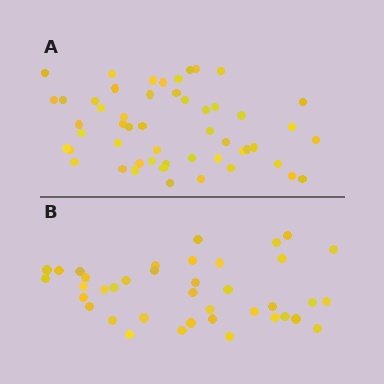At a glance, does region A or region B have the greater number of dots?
Region A (the top region) has more dots.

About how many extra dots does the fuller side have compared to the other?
Region A has approximately 15 more dots than region B.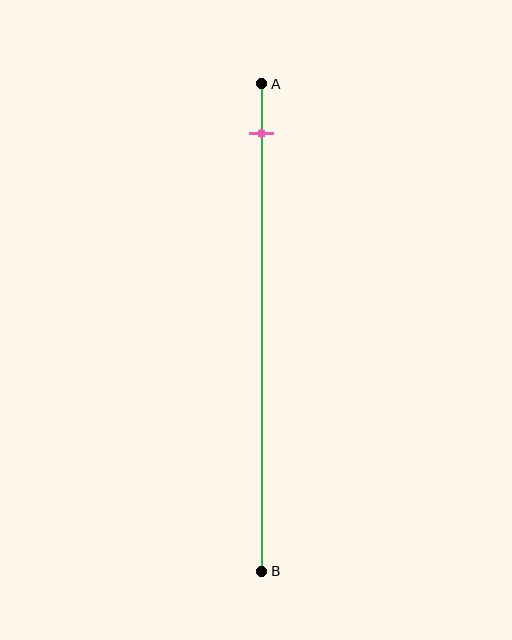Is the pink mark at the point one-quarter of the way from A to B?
No, the mark is at about 10% from A, not at the 25% one-quarter point.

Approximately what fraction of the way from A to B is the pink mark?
The pink mark is approximately 10% of the way from A to B.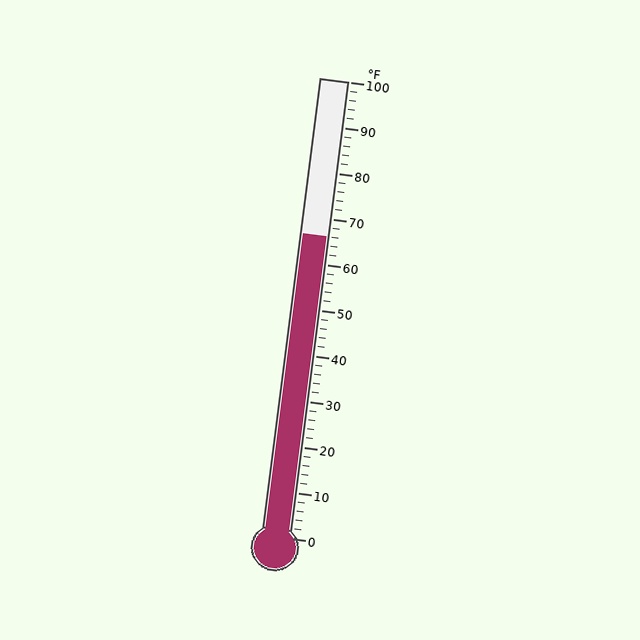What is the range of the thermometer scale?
The thermometer scale ranges from 0°F to 100°F.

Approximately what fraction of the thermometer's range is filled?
The thermometer is filled to approximately 65% of its range.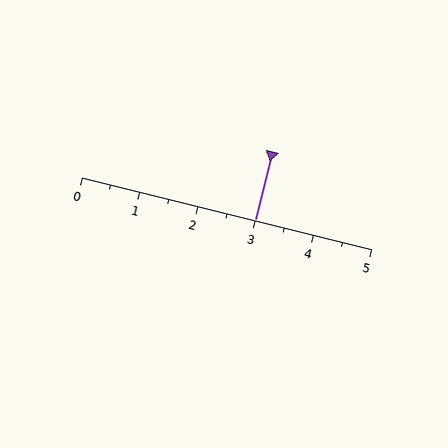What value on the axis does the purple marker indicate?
The marker indicates approximately 3.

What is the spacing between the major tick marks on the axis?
The major ticks are spaced 1 apart.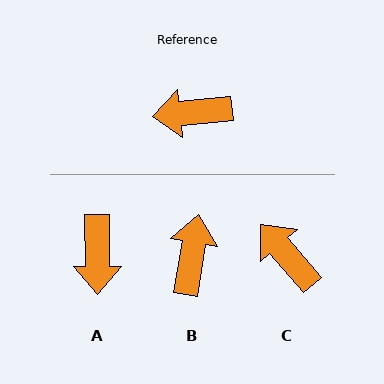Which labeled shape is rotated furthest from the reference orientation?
B, about 105 degrees away.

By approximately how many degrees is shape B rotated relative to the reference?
Approximately 105 degrees clockwise.